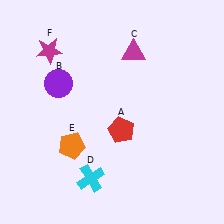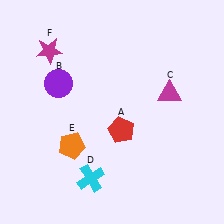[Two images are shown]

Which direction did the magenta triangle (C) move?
The magenta triangle (C) moved down.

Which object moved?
The magenta triangle (C) moved down.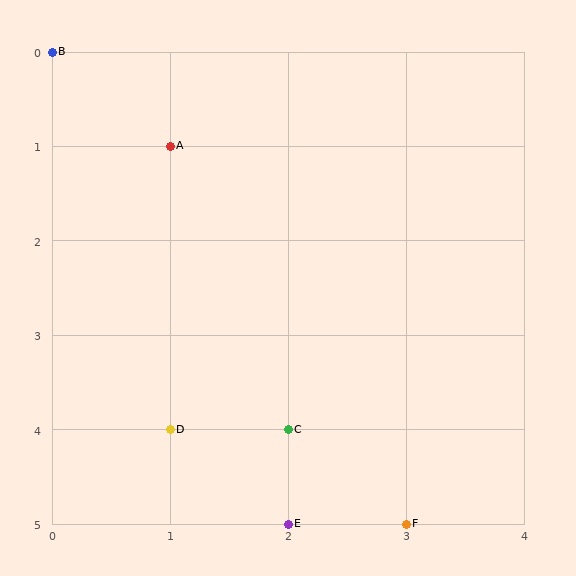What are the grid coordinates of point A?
Point A is at grid coordinates (1, 1).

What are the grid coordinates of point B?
Point B is at grid coordinates (0, 0).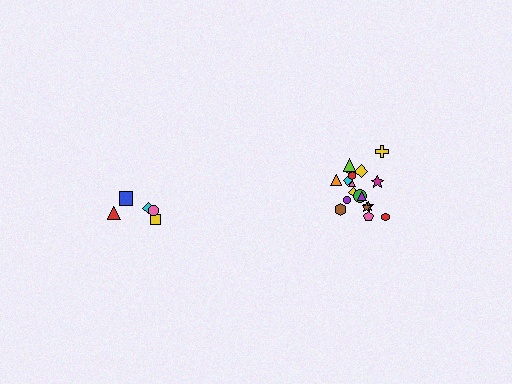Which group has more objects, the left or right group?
The right group.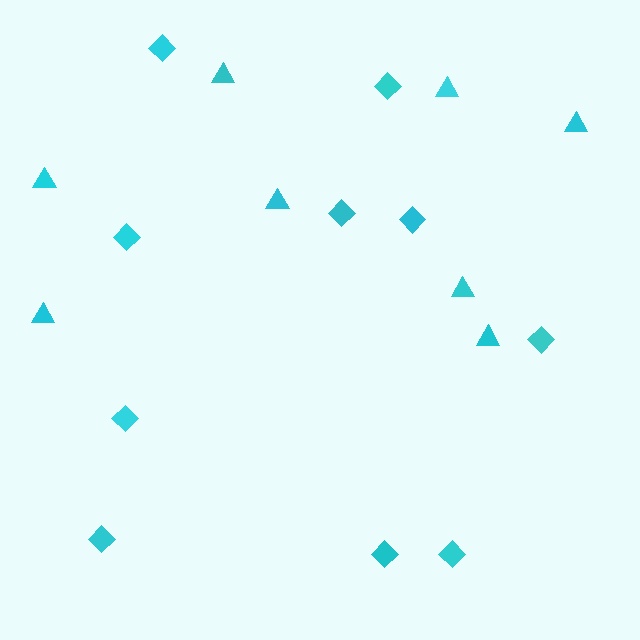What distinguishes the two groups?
There are 2 groups: one group of triangles (8) and one group of diamonds (10).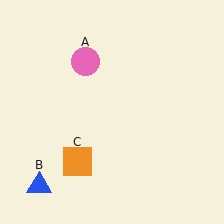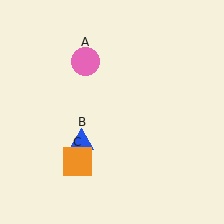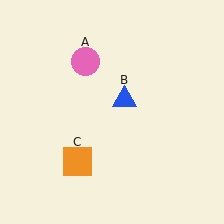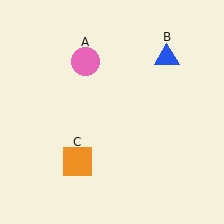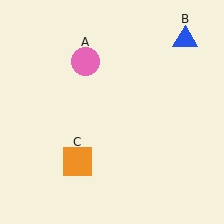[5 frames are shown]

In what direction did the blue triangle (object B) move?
The blue triangle (object B) moved up and to the right.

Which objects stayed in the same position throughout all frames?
Pink circle (object A) and orange square (object C) remained stationary.